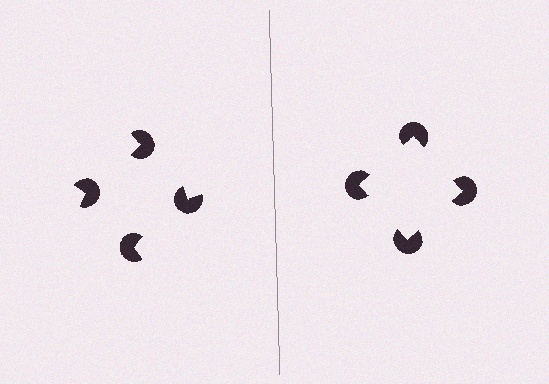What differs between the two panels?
The pac-man discs are positioned identically on both sides; only the wedge orientations differ. On the right they align to a square; on the left they are misaligned.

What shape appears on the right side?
An illusory square.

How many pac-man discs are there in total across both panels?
8 — 4 on each side.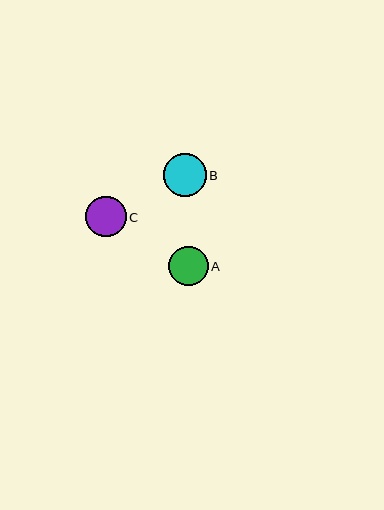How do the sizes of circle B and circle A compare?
Circle B and circle A are approximately the same size.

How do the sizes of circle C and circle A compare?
Circle C and circle A are approximately the same size.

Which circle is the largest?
Circle B is the largest with a size of approximately 42 pixels.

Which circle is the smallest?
Circle A is the smallest with a size of approximately 40 pixels.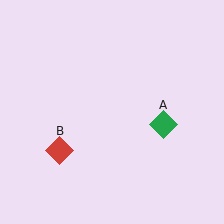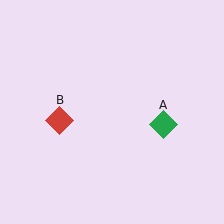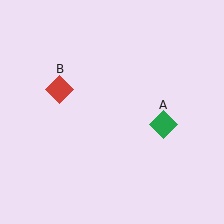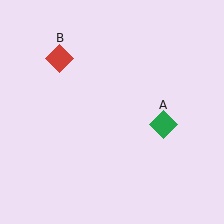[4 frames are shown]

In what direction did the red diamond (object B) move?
The red diamond (object B) moved up.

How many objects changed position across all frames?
1 object changed position: red diamond (object B).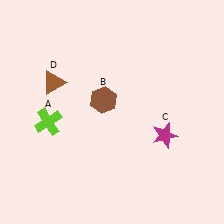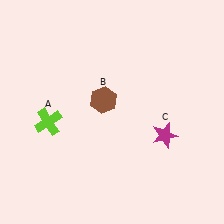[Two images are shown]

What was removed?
The brown triangle (D) was removed in Image 2.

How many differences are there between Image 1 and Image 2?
There is 1 difference between the two images.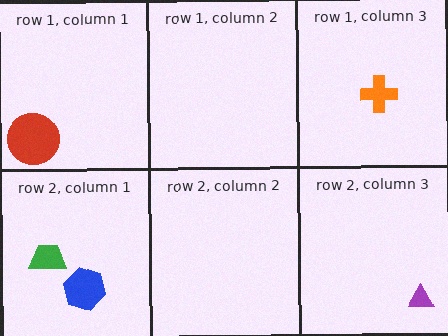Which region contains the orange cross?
The row 1, column 3 region.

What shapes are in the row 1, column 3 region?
The orange cross.